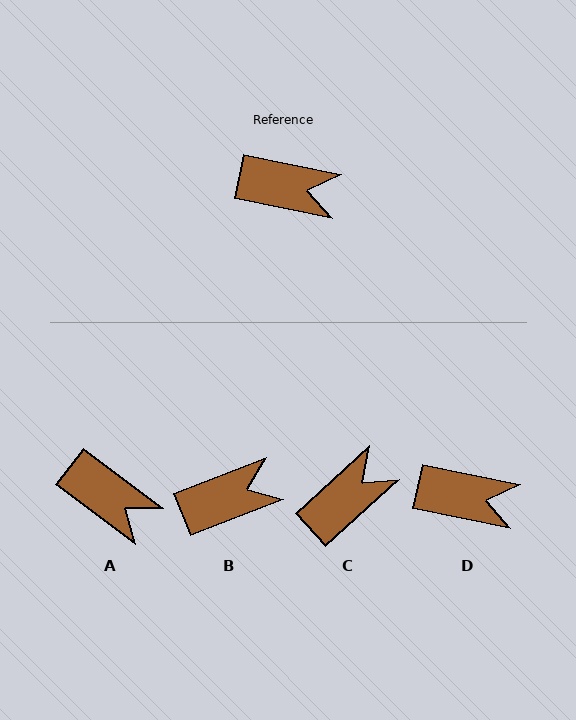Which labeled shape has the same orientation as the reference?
D.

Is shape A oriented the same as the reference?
No, it is off by about 25 degrees.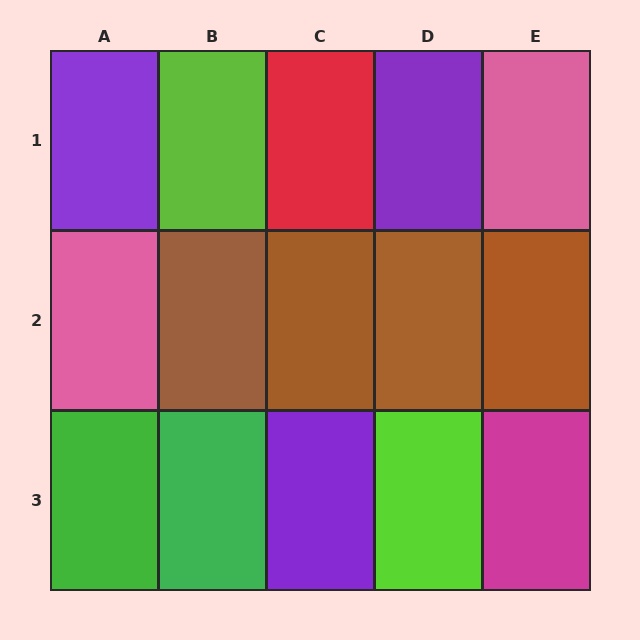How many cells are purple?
3 cells are purple.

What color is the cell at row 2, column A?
Pink.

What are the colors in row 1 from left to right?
Purple, lime, red, purple, pink.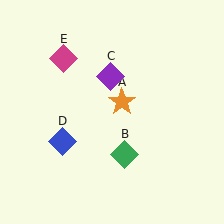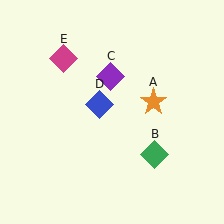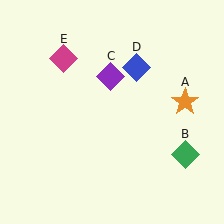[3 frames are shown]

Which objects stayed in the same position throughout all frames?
Purple diamond (object C) and magenta diamond (object E) remained stationary.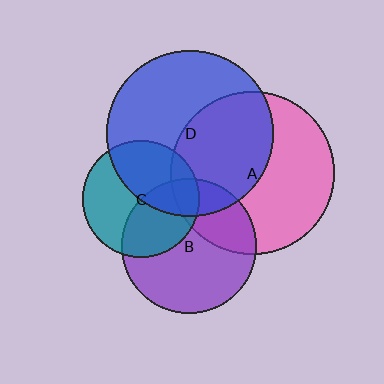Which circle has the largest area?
Circle D (blue).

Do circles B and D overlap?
Yes.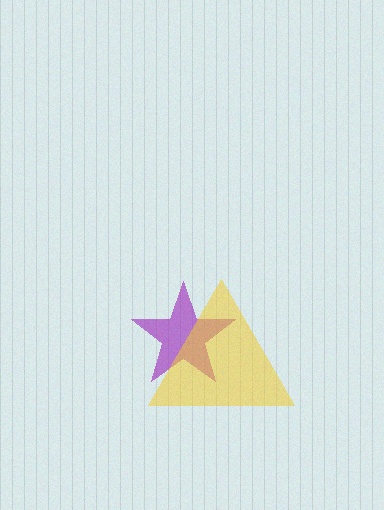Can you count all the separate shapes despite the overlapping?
Yes, there are 2 separate shapes.